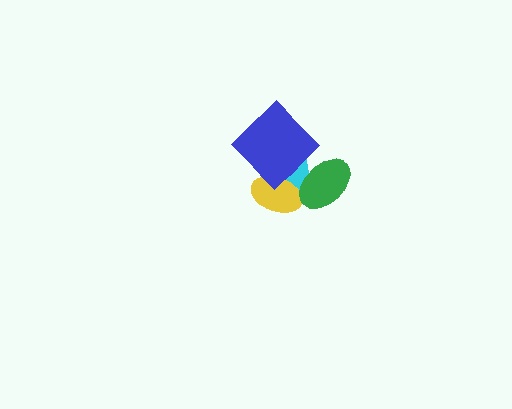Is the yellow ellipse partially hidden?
Yes, it is partially covered by another shape.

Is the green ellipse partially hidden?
Yes, it is partially covered by another shape.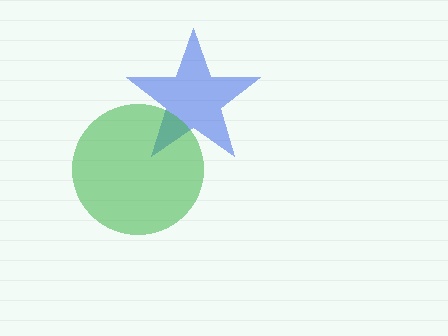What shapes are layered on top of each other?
The layered shapes are: a blue star, a green circle.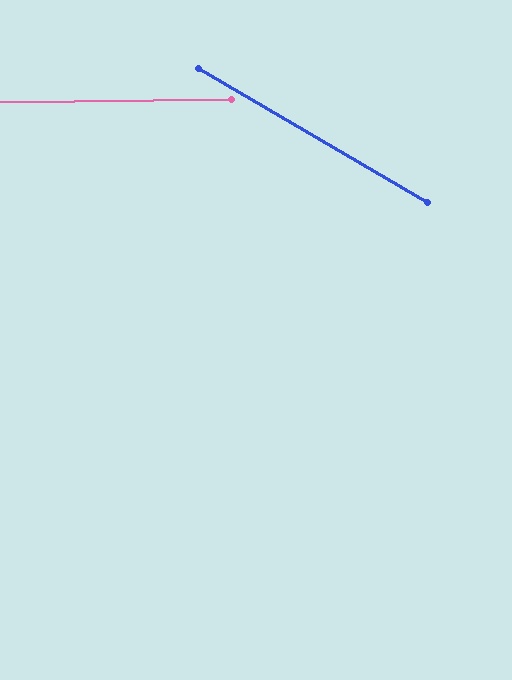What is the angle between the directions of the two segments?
Approximately 31 degrees.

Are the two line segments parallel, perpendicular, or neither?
Neither parallel nor perpendicular — they differ by about 31°.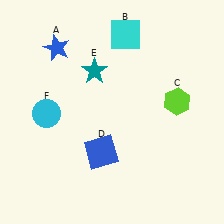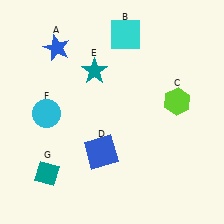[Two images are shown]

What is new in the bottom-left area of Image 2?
A teal diamond (G) was added in the bottom-left area of Image 2.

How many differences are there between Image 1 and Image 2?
There is 1 difference between the two images.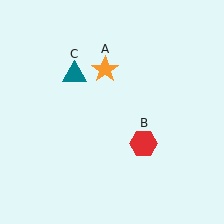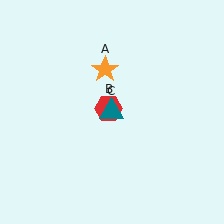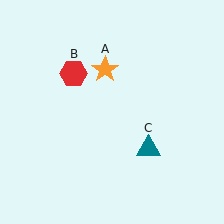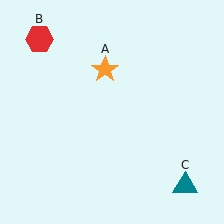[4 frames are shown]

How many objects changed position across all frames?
2 objects changed position: red hexagon (object B), teal triangle (object C).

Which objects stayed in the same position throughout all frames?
Orange star (object A) remained stationary.